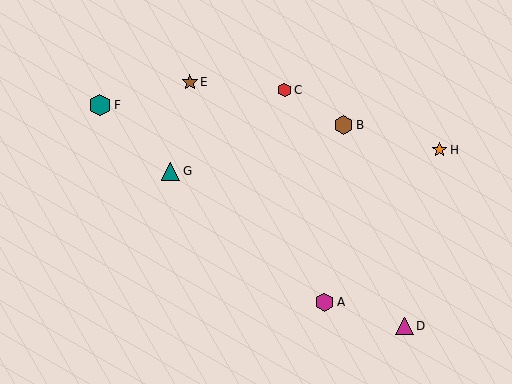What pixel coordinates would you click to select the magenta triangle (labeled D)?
Click at (404, 326) to select the magenta triangle D.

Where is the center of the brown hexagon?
The center of the brown hexagon is at (343, 125).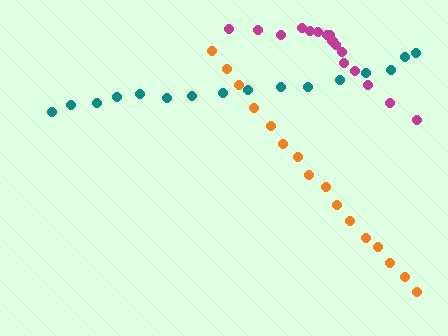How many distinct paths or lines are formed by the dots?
There are 3 distinct paths.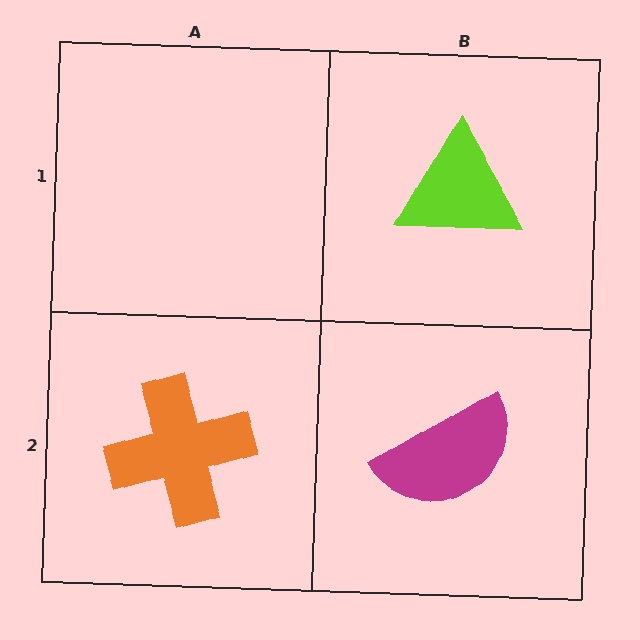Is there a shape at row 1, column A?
No, that cell is empty.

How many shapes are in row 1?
1 shape.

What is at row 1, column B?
A lime triangle.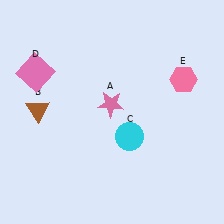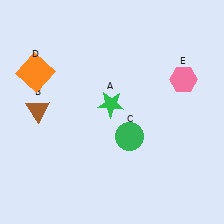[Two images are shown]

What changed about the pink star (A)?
In Image 1, A is pink. In Image 2, it changed to green.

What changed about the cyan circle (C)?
In Image 1, C is cyan. In Image 2, it changed to green.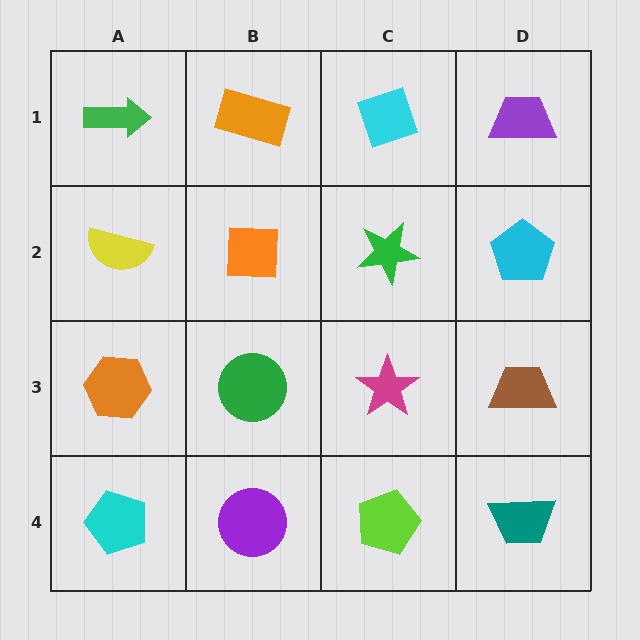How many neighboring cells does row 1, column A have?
2.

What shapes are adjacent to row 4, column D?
A brown trapezoid (row 3, column D), a lime pentagon (row 4, column C).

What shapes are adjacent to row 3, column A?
A yellow semicircle (row 2, column A), a cyan pentagon (row 4, column A), a green circle (row 3, column B).